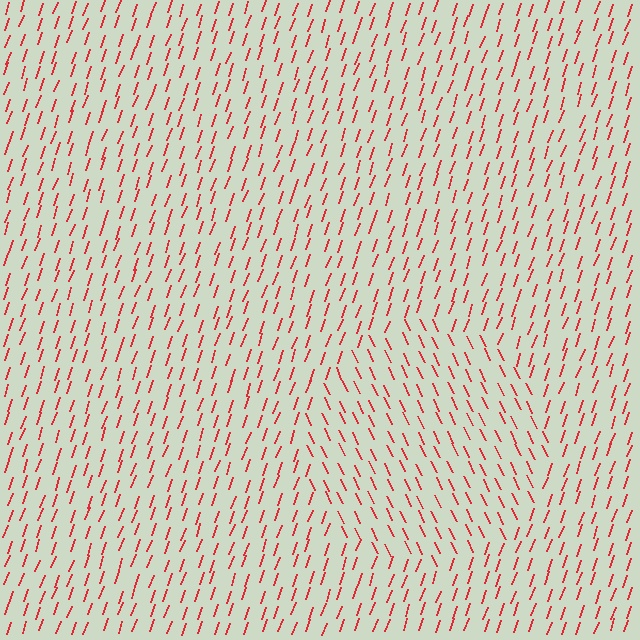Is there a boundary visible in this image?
Yes, there is a texture boundary formed by a change in line orientation.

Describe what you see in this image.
The image is filled with small red line segments. A circle region in the image has lines oriented differently from the surrounding lines, creating a visible texture boundary.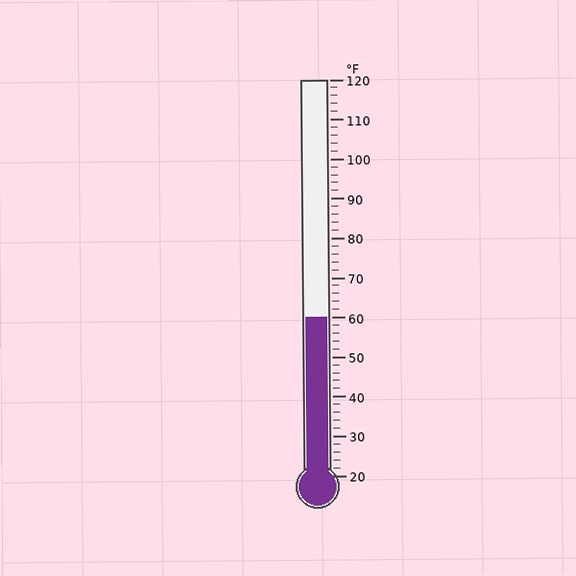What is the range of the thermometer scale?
The thermometer scale ranges from 20°F to 120°F.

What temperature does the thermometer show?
The thermometer shows approximately 60°F.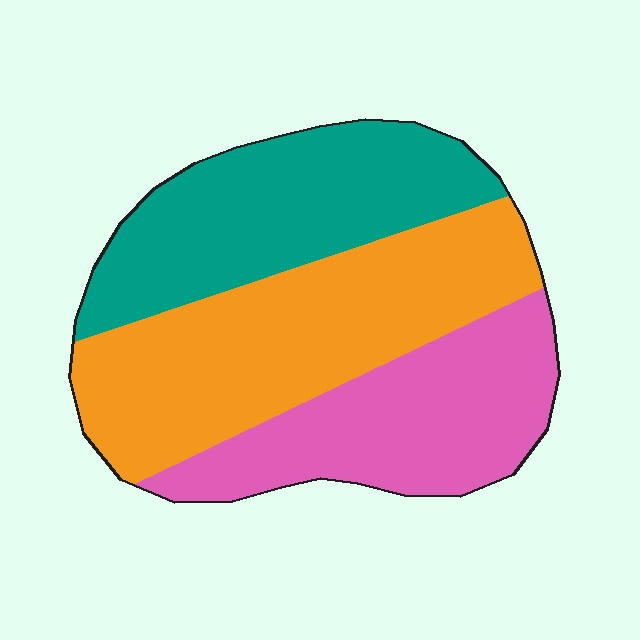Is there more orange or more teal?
Orange.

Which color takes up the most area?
Orange, at roughly 40%.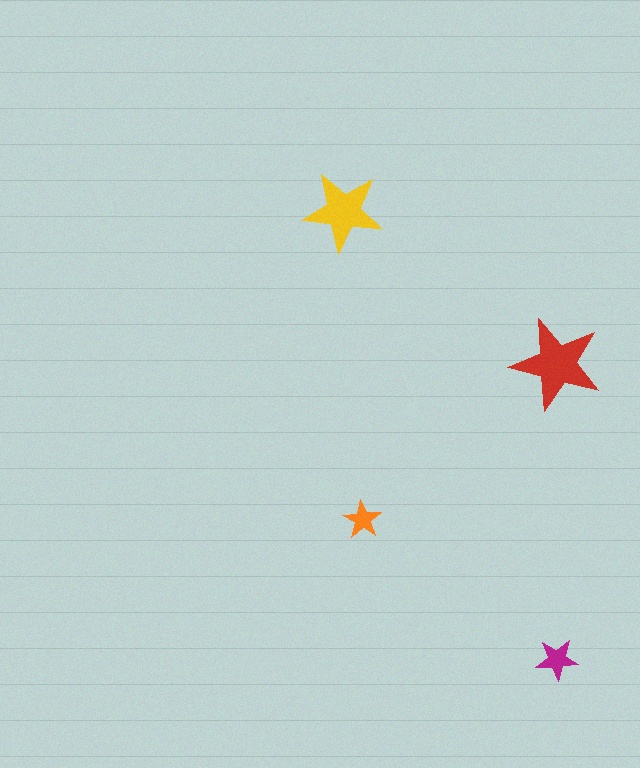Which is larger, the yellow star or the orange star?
The yellow one.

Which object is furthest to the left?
The yellow star is leftmost.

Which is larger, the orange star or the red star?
The red one.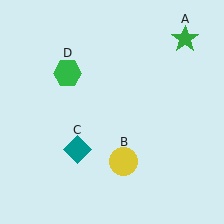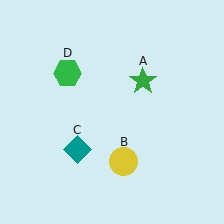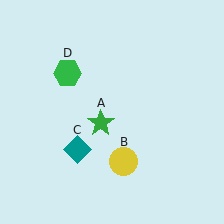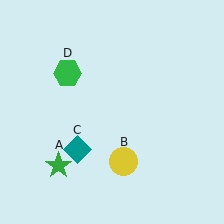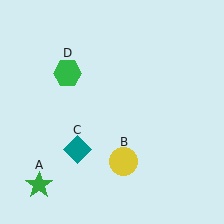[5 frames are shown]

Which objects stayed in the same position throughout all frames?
Yellow circle (object B) and teal diamond (object C) and green hexagon (object D) remained stationary.